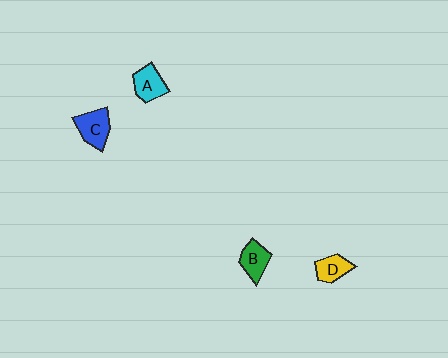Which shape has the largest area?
Shape C (blue).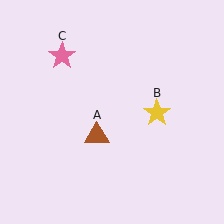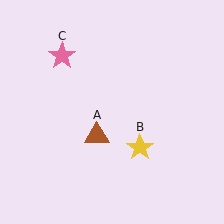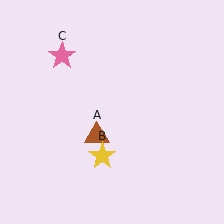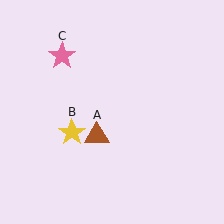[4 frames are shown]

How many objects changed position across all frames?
1 object changed position: yellow star (object B).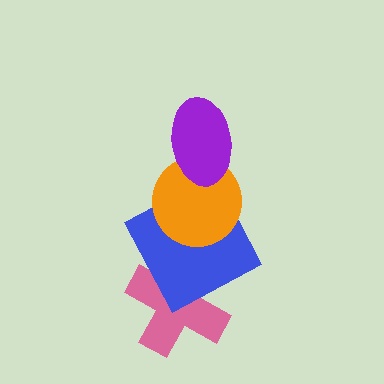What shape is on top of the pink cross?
The blue square is on top of the pink cross.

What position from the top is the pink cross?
The pink cross is 4th from the top.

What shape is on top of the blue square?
The orange circle is on top of the blue square.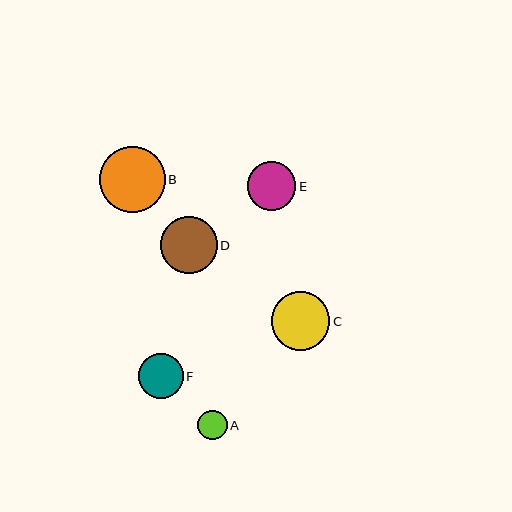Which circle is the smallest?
Circle A is the smallest with a size of approximately 30 pixels.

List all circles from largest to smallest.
From largest to smallest: B, C, D, E, F, A.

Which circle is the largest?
Circle B is the largest with a size of approximately 66 pixels.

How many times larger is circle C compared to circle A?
Circle C is approximately 2.0 times the size of circle A.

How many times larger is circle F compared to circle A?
Circle F is approximately 1.5 times the size of circle A.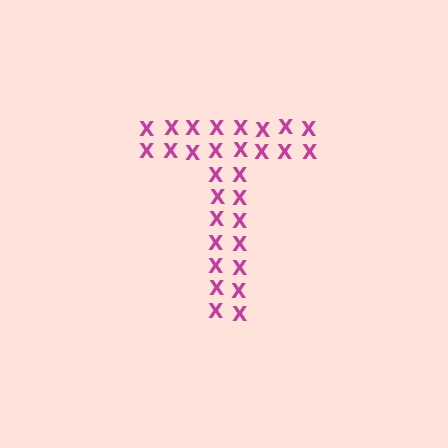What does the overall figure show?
The overall figure shows the letter T.